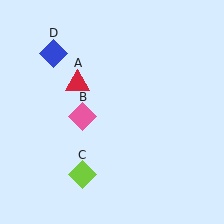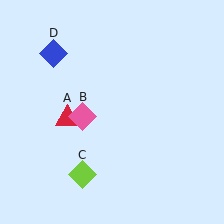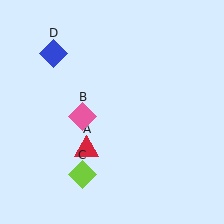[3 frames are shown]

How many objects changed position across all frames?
1 object changed position: red triangle (object A).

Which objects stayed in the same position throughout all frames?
Pink diamond (object B) and lime diamond (object C) and blue diamond (object D) remained stationary.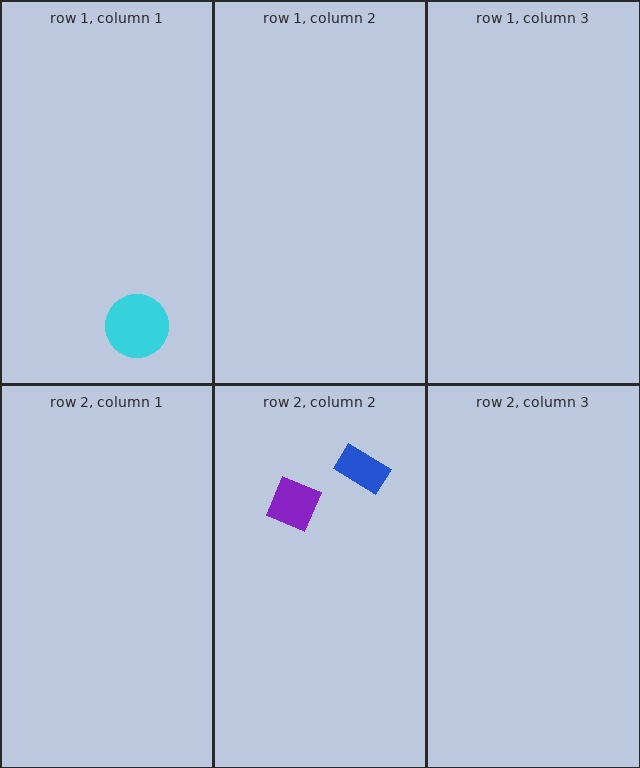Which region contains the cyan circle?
The row 1, column 1 region.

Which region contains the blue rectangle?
The row 2, column 2 region.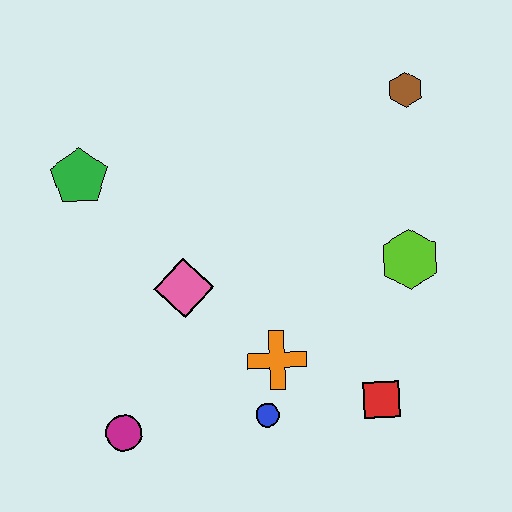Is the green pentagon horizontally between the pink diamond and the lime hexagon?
No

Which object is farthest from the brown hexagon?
The magenta circle is farthest from the brown hexagon.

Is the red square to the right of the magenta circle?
Yes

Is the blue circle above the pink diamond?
No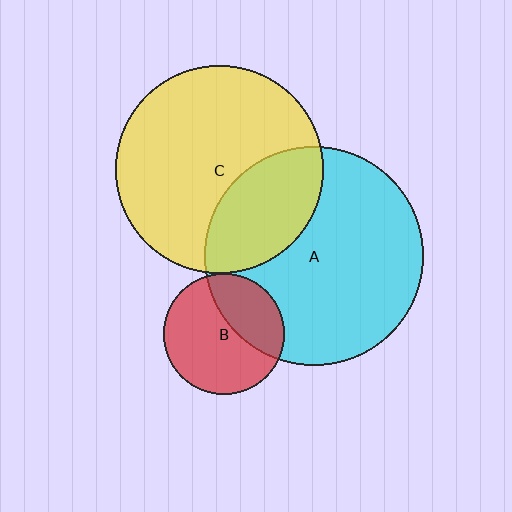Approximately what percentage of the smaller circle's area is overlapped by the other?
Approximately 30%.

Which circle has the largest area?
Circle A (cyan).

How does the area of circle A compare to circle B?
Approximately 3.3 times.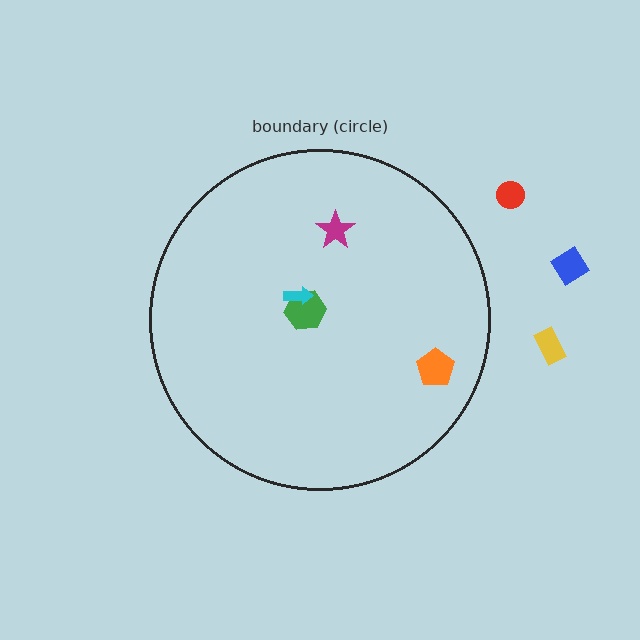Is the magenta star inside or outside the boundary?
Inside.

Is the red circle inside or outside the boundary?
Outside.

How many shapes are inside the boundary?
4 inside, 3 outside.